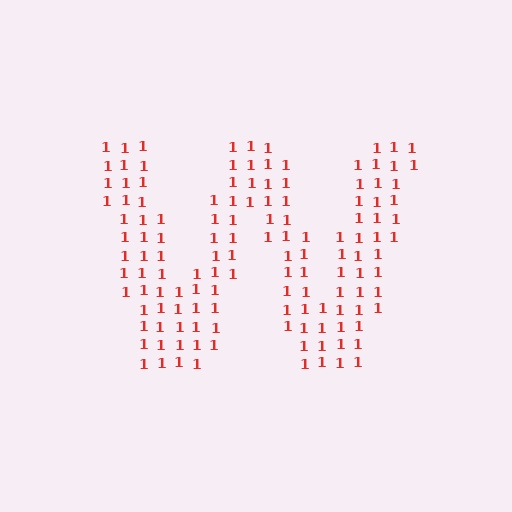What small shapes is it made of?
It is made of small digit 1's.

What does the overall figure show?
The overall figure shows the letter W.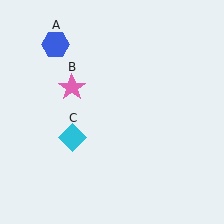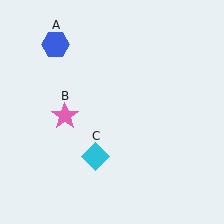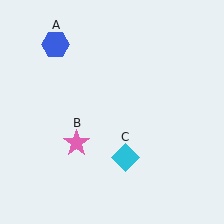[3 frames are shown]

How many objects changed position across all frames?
2 objects changed position: pink star (object B), cyan diamond (object C).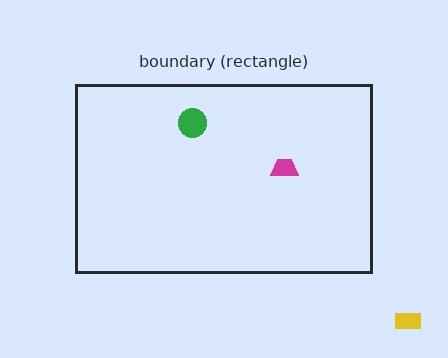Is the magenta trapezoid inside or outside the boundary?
Inside.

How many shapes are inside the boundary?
2 inside, 1 outside.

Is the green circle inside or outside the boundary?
Inside.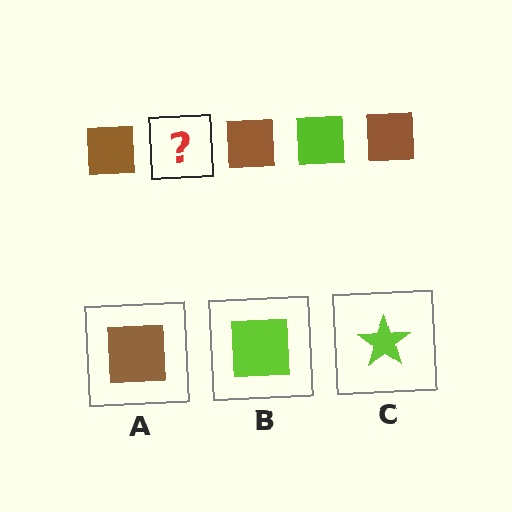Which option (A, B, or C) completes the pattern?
B.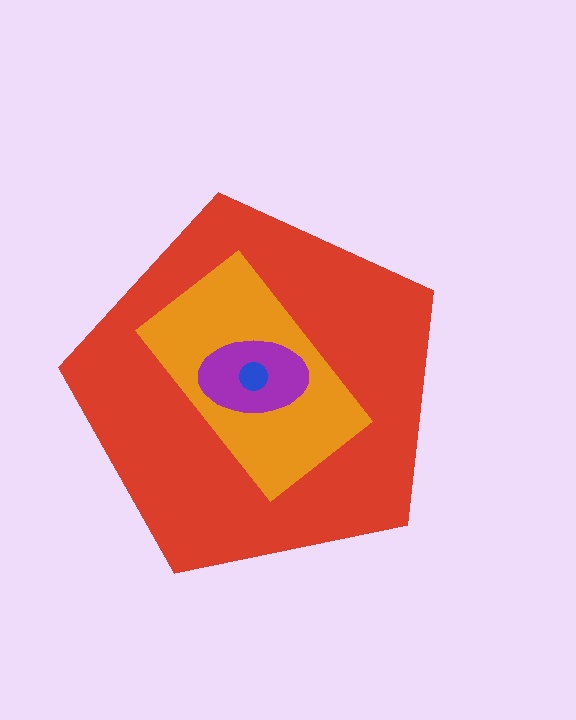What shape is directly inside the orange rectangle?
The purple ellipse.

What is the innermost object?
The blue circle.